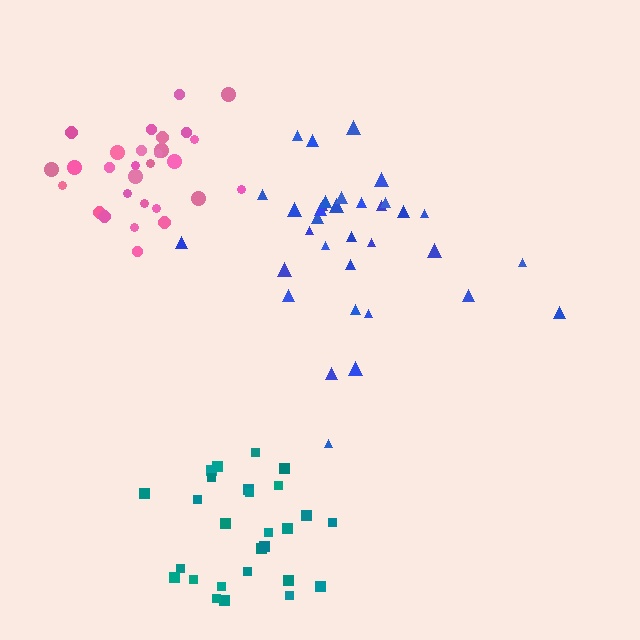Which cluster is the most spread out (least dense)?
Blue.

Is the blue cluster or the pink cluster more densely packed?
Pink.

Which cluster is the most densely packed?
Pink.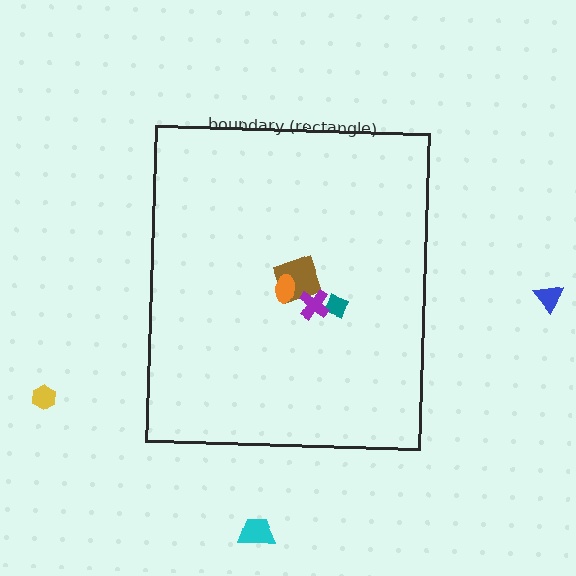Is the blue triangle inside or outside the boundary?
Outside.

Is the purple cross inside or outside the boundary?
Inside.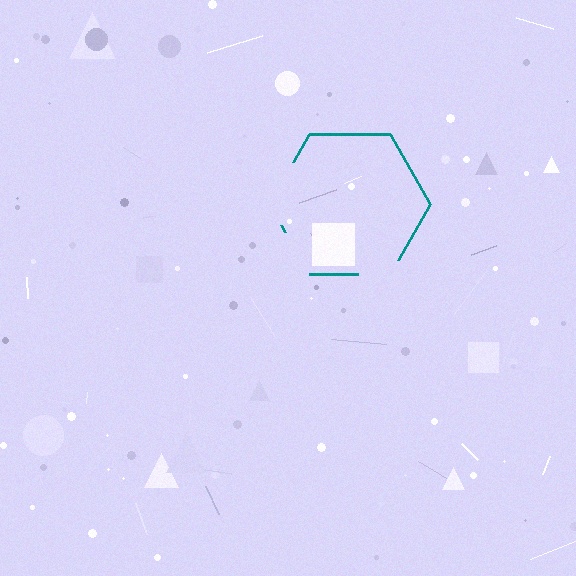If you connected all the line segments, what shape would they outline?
They would outline a hexagon.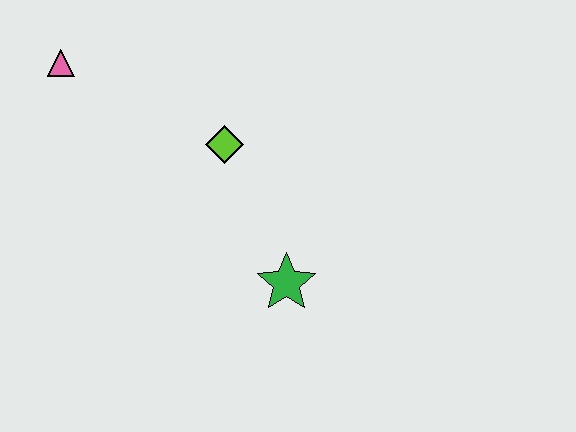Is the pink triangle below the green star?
No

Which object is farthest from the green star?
The pink triangle is farthest from the green star.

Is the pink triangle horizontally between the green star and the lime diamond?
No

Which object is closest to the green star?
The lime diamond is closest to the green star.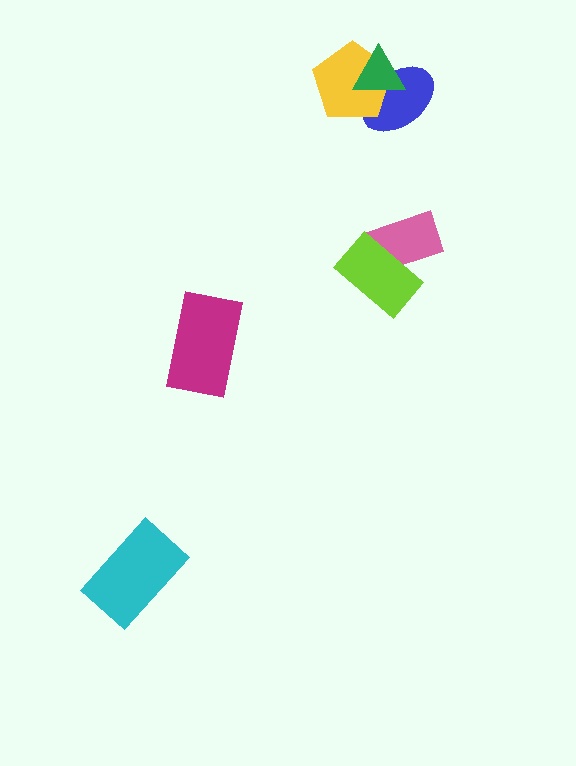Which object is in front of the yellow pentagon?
The green triangle is in front of the yellow pentagon.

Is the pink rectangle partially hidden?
Yes, it is partially covered by another shape.